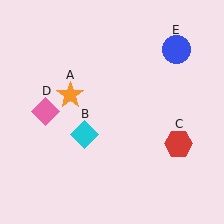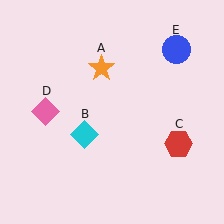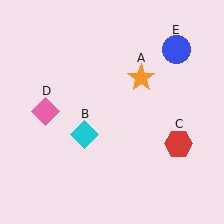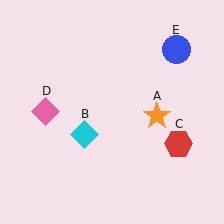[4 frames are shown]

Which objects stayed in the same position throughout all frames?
Cyan diamond (object B) and red hexagon (object C) and pink diamond (object D) and blue circle (object E) remained stationary.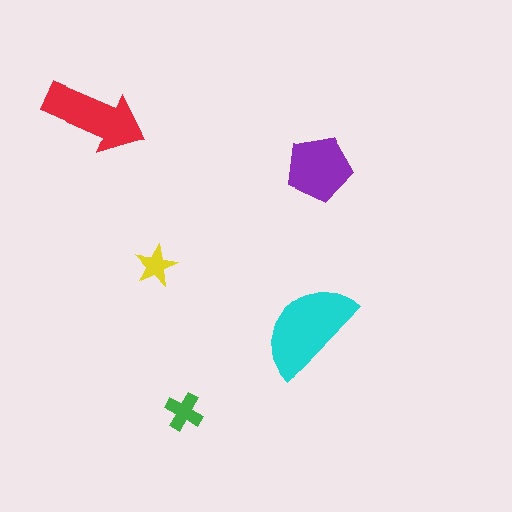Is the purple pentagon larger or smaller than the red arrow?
Smaller.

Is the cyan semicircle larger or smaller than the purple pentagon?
Larger.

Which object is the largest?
The cyan semicircle.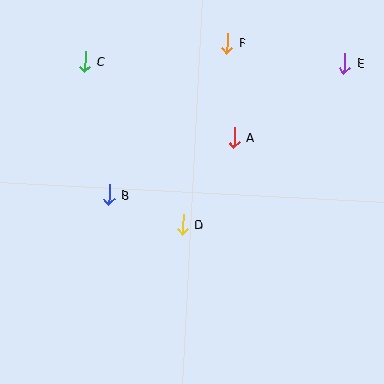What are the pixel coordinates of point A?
Point A is at (234, 137).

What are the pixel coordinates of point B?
Point B is at (109, 194).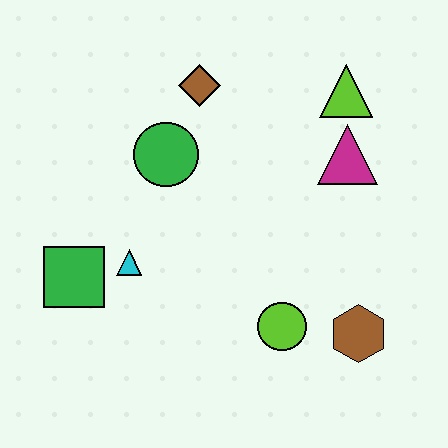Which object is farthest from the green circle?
The brown hexagon is farthest from the green circle.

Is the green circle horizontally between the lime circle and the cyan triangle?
Yes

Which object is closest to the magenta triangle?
The lime triangle is closest to the magenta triangle.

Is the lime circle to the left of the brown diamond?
No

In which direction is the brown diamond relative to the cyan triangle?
The brown diamond is above the cyan triangle.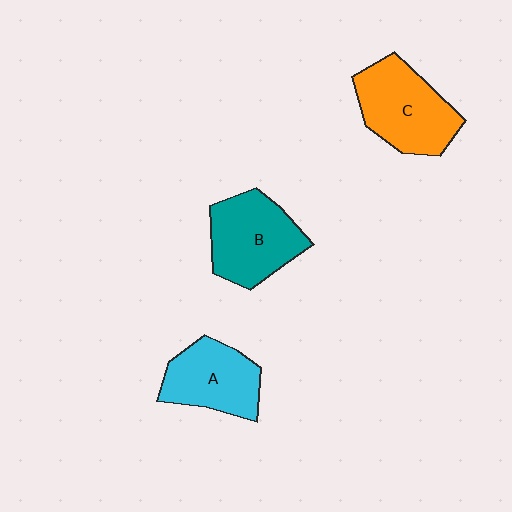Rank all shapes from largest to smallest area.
From largest to smallest: C (orange), B (teal), A (cyan).